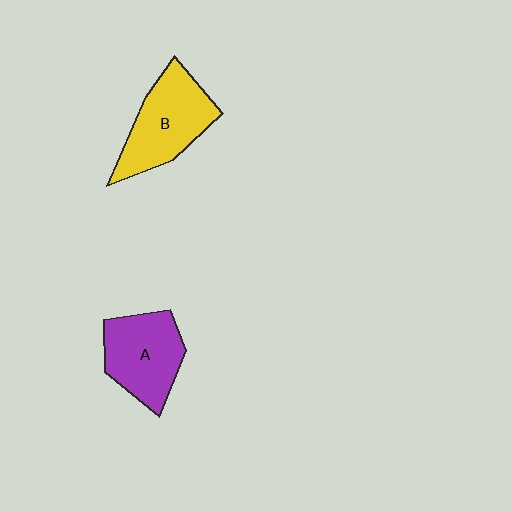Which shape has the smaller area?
Shape A (purple).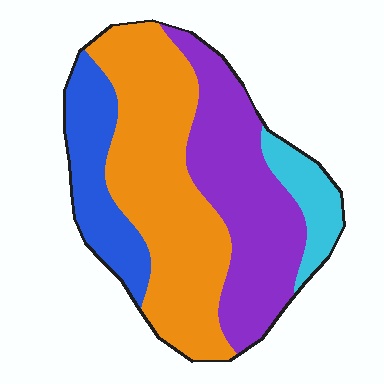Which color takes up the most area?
Orange, at roughly 40%.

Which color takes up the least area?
Cyan, at roughly 10%.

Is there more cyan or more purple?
Purple.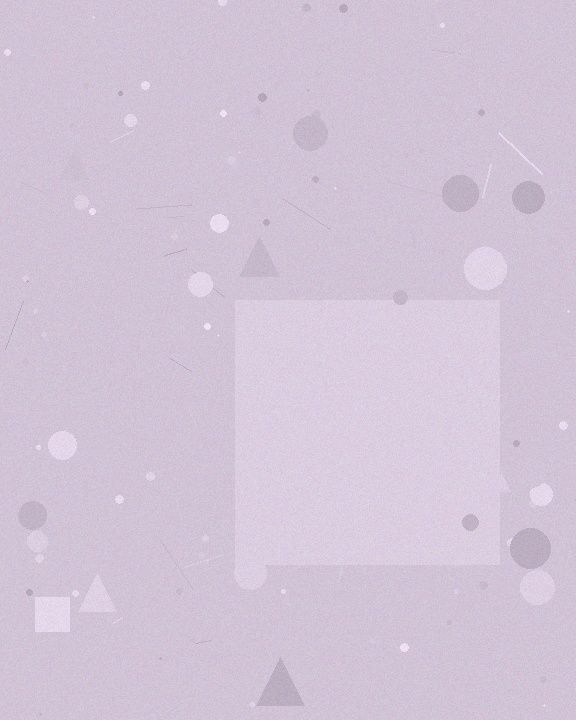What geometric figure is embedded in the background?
A square is embedded in the background.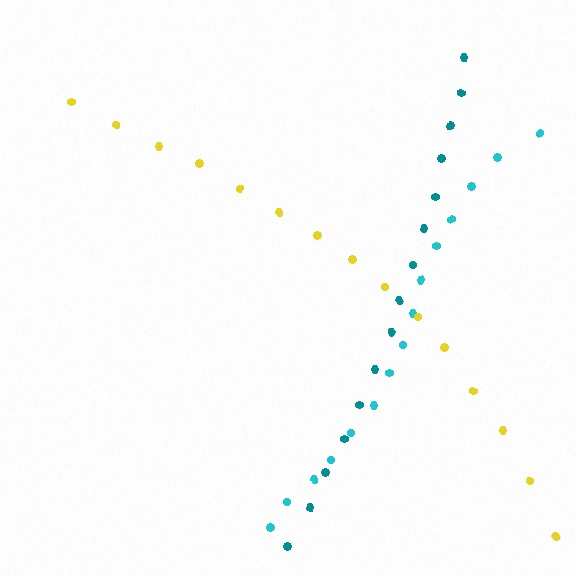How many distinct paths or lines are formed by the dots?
There are 3 distinct paths.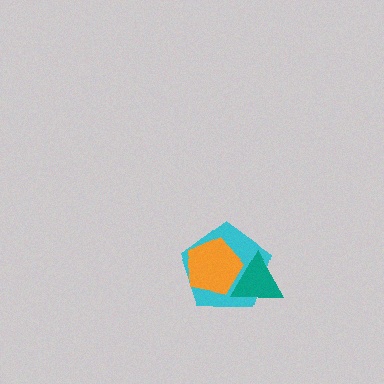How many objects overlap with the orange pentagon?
2 objects overlap with the orange pentagon.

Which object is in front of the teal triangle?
The orange pentagon is in front of the teal triangle.